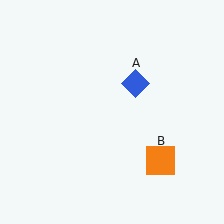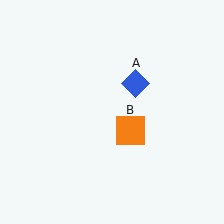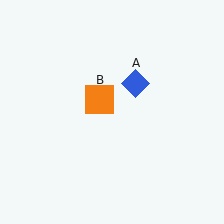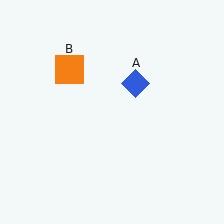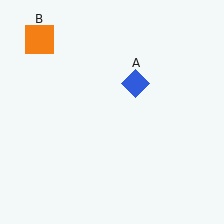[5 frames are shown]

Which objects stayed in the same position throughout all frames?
Blue diamond (object A) remained stationary.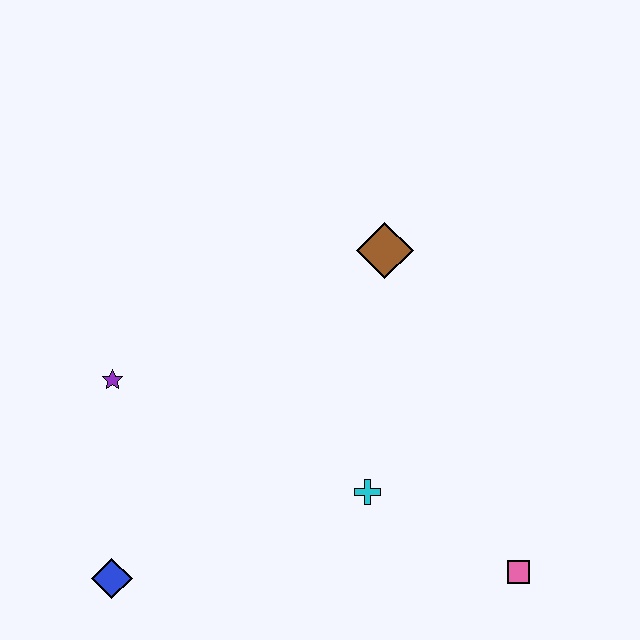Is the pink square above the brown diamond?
No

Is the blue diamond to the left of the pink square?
Yes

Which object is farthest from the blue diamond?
The brown diamond is farthest from the blue diamond.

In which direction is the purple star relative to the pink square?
The purple star is to the left of the pink square.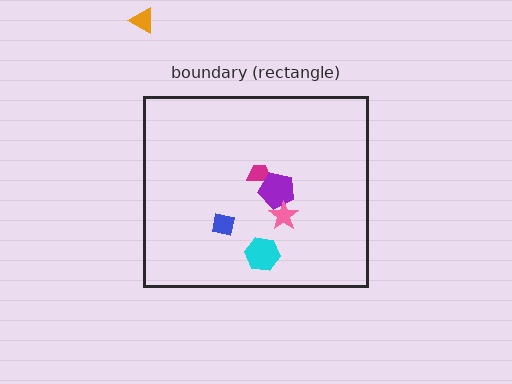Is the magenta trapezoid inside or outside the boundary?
Inside.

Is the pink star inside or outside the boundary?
Inside.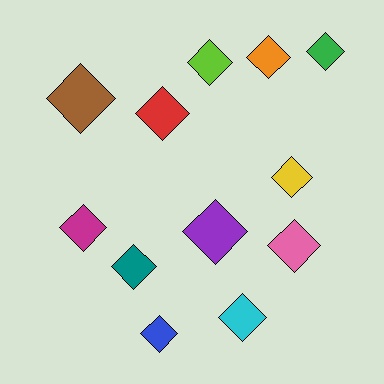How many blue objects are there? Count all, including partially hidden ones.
There is 1 blue object.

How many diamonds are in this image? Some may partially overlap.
There are 12 diamonds.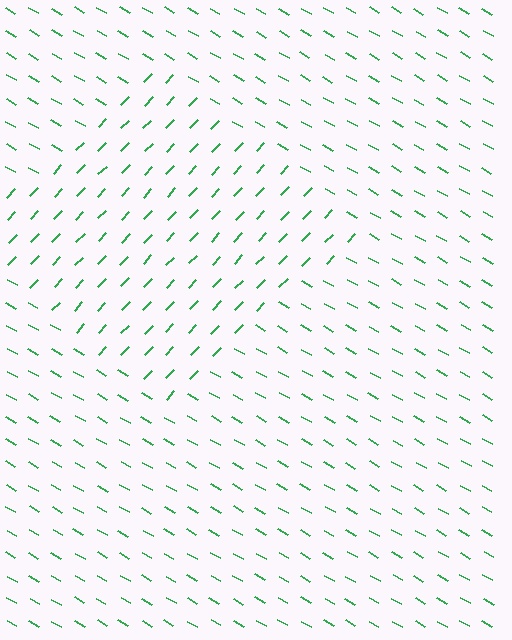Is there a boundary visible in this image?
Yes, there is a texture boundary formed by a change in line orientation.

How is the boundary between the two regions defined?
The boundary is defined purely by a change in line orientation (approximately 76 degrees difference). All lines are the same color and thickness.